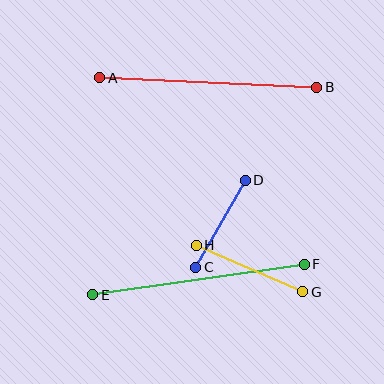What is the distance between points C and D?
The distance is approximately 100 pixels.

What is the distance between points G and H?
The distance is approximately 116 pixels.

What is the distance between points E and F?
The distance is approximately 214 pixels.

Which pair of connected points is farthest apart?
Points A and B are farthest apart.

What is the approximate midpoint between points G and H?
The midpoint is at approximately (250, 268) pixels.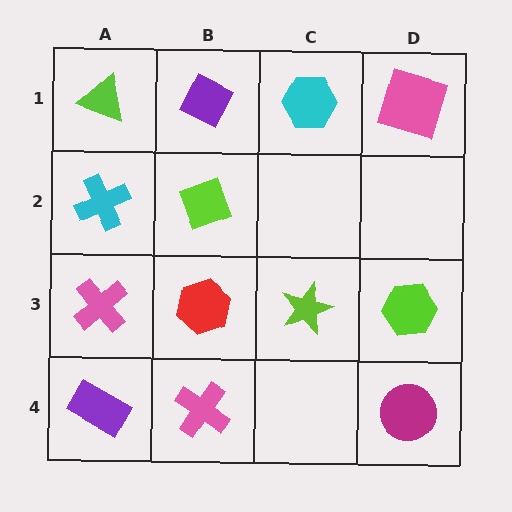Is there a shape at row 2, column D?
No, that cell is empty.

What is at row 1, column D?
A pink square.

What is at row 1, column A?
A lime triangle.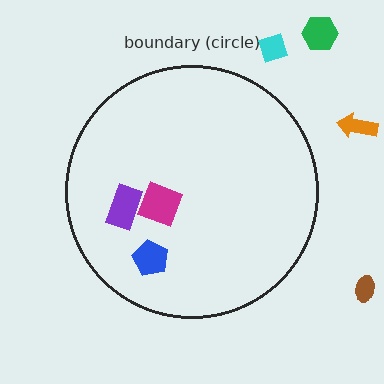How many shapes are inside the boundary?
3 inside, 4 outside.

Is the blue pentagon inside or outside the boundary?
Inside.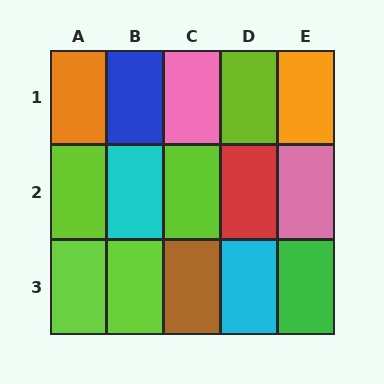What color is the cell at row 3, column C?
Brown.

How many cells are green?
1 cell is green.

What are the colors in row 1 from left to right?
Orange, blue, pink, lime, orange.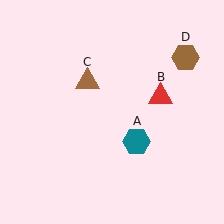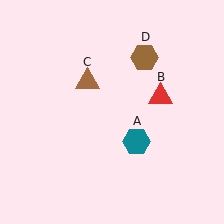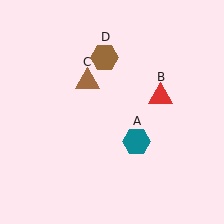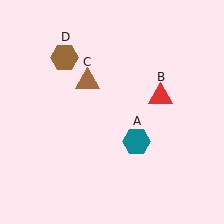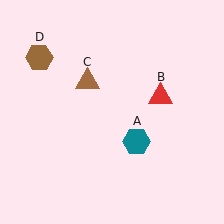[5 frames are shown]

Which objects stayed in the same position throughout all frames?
Teal hexagon (object A) and red triangle (object B) and brown triangle (object C) remained stationary.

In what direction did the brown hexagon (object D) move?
The brown hexagon (object D) moved left.